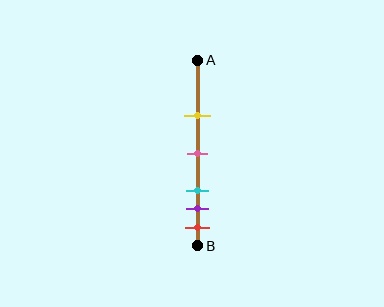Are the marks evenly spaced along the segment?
No, the marks are not evenly spaced.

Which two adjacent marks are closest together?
The purple and red marks are the closest adjacent pair.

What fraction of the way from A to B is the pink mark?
The pink mark is approximately 50% (0.5) of the way from A to B.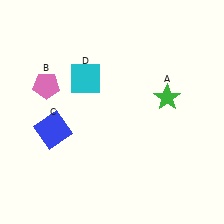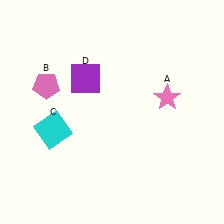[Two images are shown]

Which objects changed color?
A changed from green to pink. C changed from blue to cyan. D changed from cyan to purple.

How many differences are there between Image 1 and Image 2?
There are 3 differences between the two images.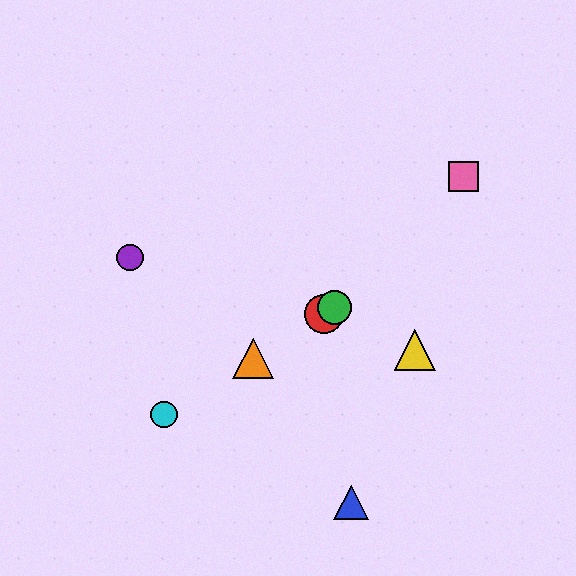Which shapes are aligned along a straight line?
The red circle, the green circle, the orange triangle, the cyan circle are aligned along a straight line.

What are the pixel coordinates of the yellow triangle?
The yellow triangle is at (415, 350).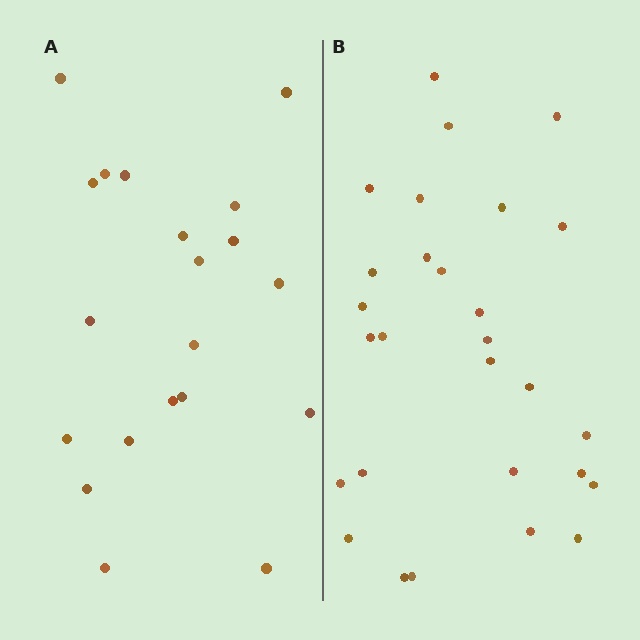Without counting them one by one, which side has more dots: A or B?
Region B (the right region) has more dots.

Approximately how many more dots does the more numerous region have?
Region B has roughly 8 or so more dots than region A.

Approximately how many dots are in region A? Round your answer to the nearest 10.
About 20 dots.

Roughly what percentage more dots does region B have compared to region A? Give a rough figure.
About 40% more.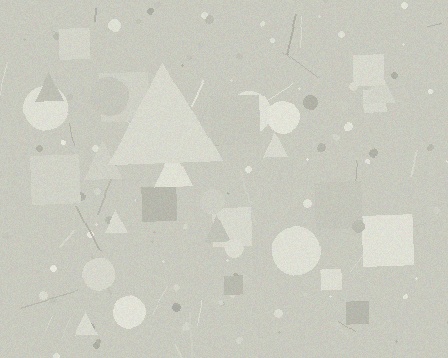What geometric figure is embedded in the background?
A triangle is embedded in the background.